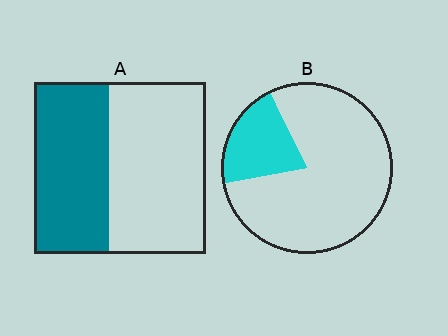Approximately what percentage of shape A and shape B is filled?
A is approximately 45% and B is approximately 20%.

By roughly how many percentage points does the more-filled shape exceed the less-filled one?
By roughly 25 percentage points (A over B).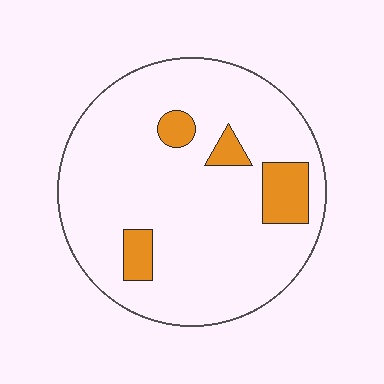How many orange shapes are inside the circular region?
4.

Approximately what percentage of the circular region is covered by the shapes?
Approximately 10%.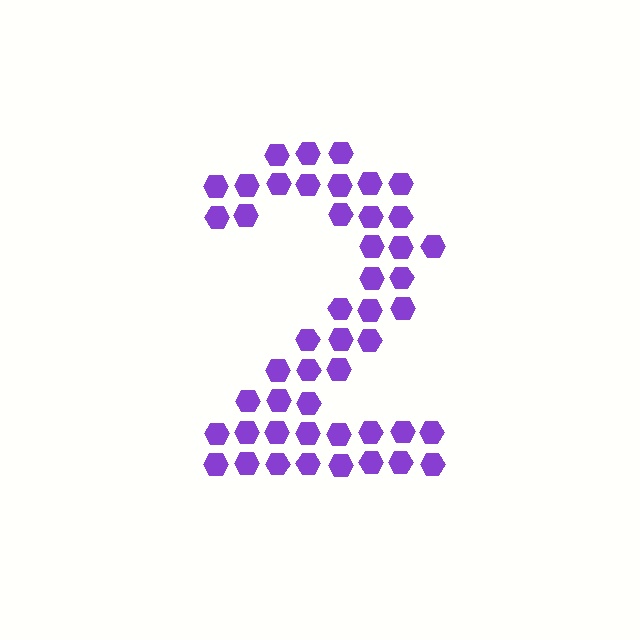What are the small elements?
The small elements are hexagons.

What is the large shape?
The large shape is the digit 2.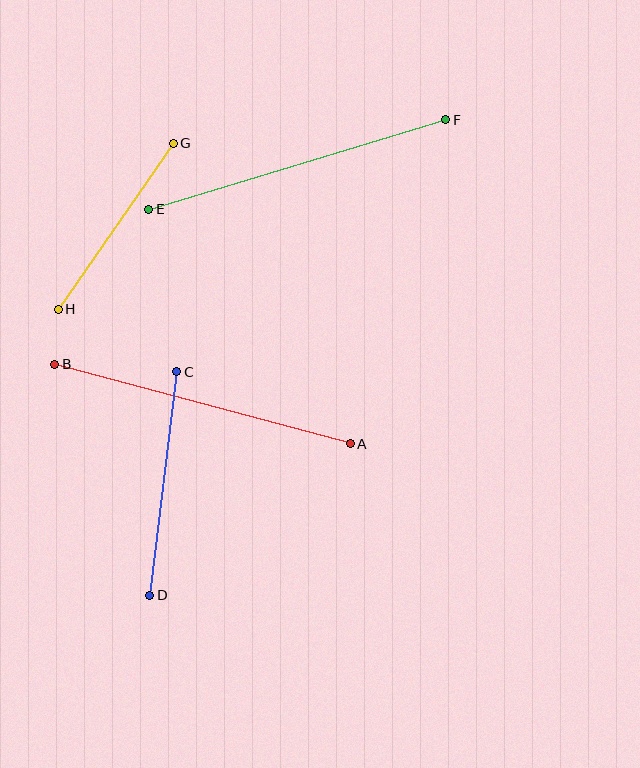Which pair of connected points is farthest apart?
Points E and F are farthest apart.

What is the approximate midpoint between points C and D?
The midpoint is at approximately (163, 484) pixels.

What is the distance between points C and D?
The distance is approximately 225 pixels.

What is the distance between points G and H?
The distance is approximately 202 pixels.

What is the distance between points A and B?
The distance is approximately 306 pixels.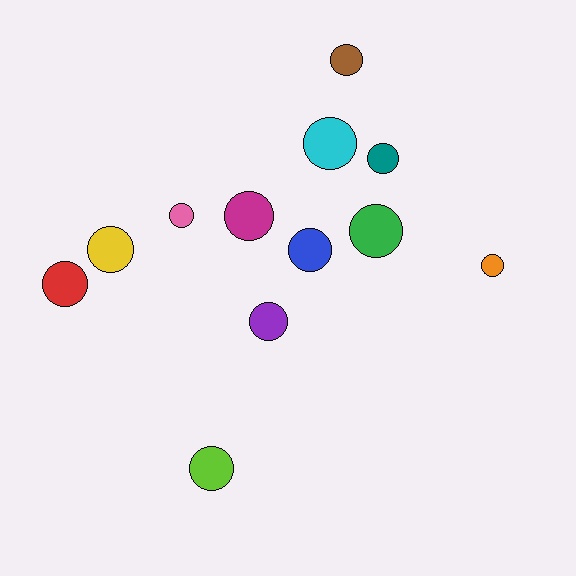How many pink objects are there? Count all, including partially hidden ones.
There is 1 pink object.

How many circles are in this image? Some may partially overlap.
There are 12 circles.